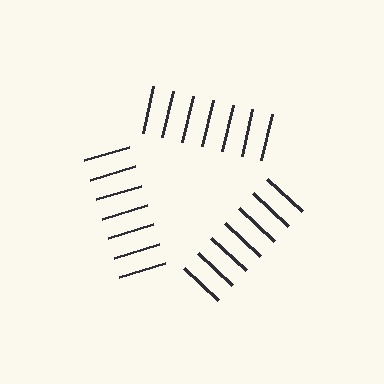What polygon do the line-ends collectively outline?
An illusory triangle — the line segments terminate on its edges but no continuous stroke is drawn.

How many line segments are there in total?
21 — 7 along each of the 3 edges.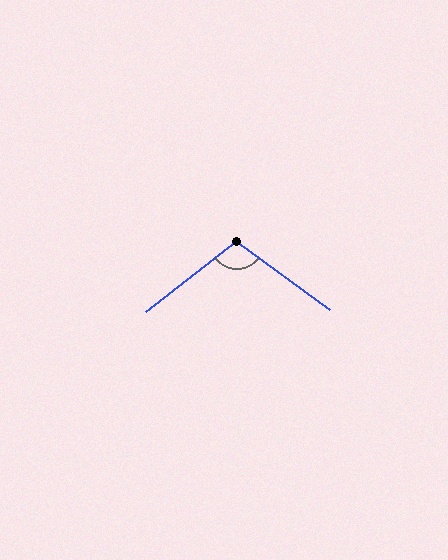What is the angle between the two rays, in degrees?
Approximately 106 degrees.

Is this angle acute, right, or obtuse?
It is obtuse.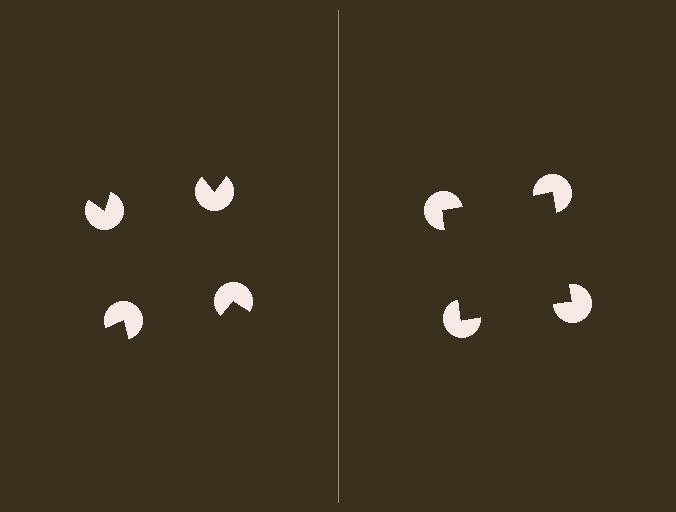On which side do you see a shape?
An illusory square appears on the right side. On the left side the wedge cuts are rotated, so no coherent shape forms.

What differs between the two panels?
The pac-man discs are positioned identically on both sides; only the wedge orientations differ. On the right they align to a square; on the left they are misaligned.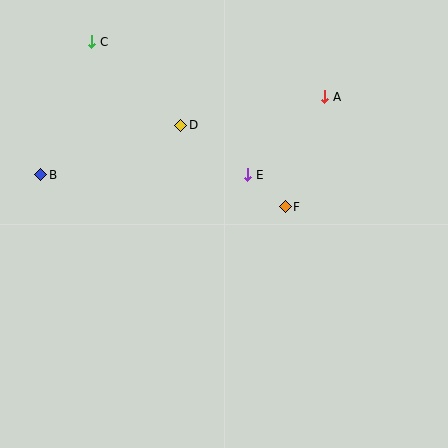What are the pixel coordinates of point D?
Point D is at (181, 125).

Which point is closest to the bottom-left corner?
Point B is closest to the bottom-left corner.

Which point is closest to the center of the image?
Point E at (248, 175) is closest to the center.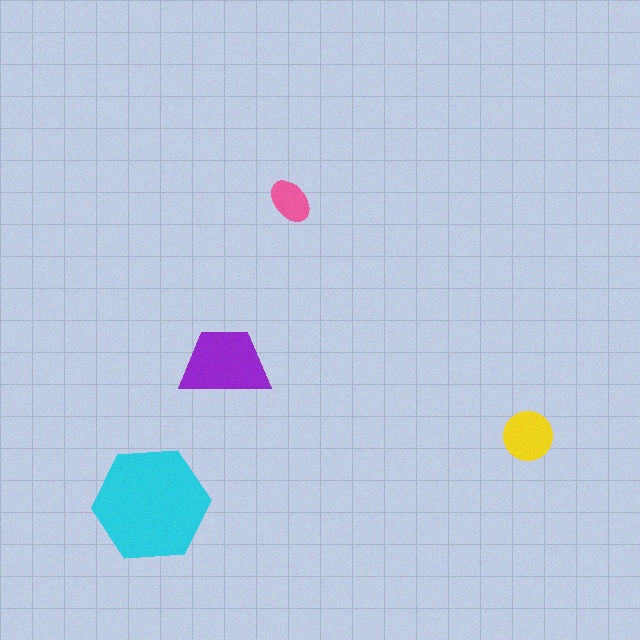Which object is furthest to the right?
The yellow circle is rightmost.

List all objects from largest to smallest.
The cyan hexagon, the purple trapezoid, the yellow circle, the pink ellipse.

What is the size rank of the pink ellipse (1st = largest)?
4th.